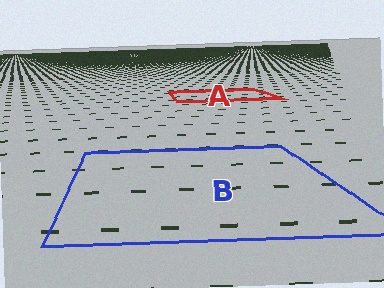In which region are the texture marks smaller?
The texture marks are smaller in region A, because it is farther away.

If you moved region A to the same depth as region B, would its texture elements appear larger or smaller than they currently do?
They would appear larger. At a closer depth, the same texture elements are projected at a bigger on-screen size.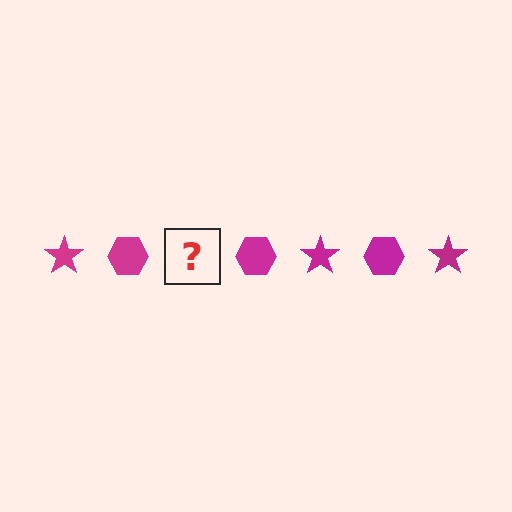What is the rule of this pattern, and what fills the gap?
The rule is that the pattern cycles through star, hexagon shapes in magenta. The gap should be filled with a magenta star.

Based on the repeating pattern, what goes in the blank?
The blank should be a magenta star.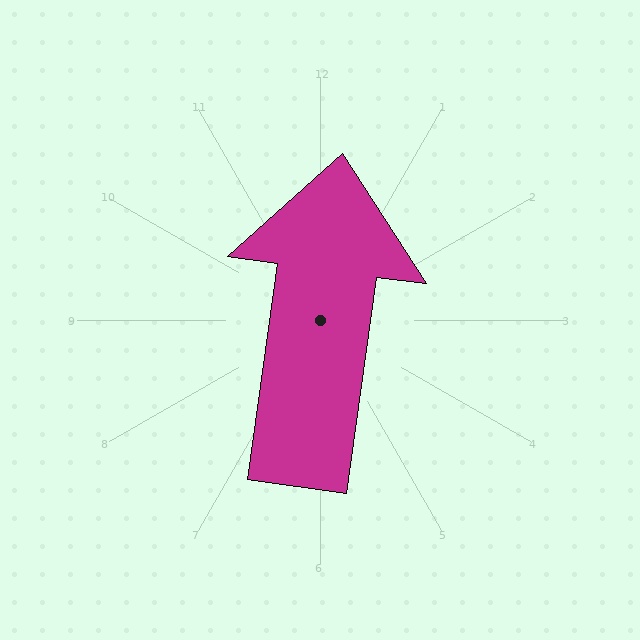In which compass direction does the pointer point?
North.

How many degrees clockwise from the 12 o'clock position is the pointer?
Approximately 8 degrees.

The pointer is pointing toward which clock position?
Roughly 12 o'clock.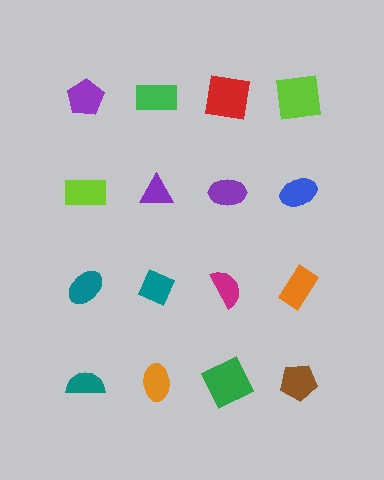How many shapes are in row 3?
4 shapes.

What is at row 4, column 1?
A teal semicircle.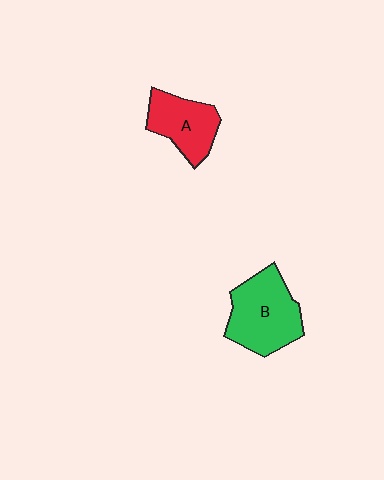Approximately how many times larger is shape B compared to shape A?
Approximately 1.4 times.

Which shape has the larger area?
Shape B (green).